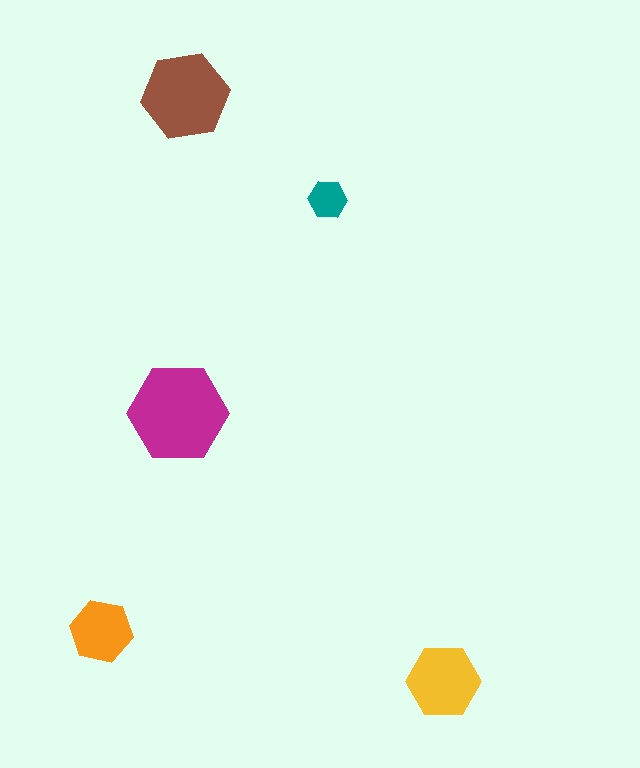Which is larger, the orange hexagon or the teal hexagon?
The orange one.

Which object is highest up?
The brown hexagon is topmost.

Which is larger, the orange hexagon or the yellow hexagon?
The yellow one.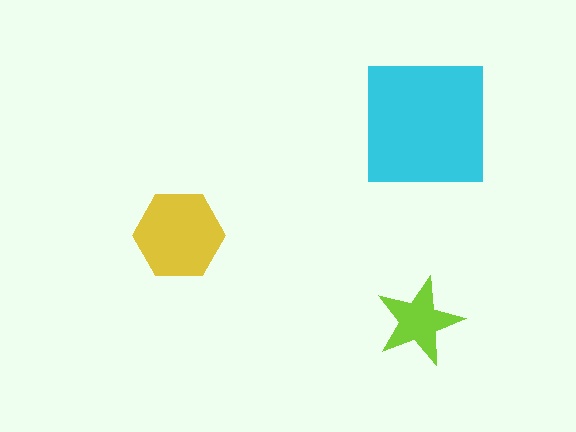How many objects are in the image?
There are 3 objects in the image.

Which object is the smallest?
The lime star.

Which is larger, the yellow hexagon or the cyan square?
The cyan square.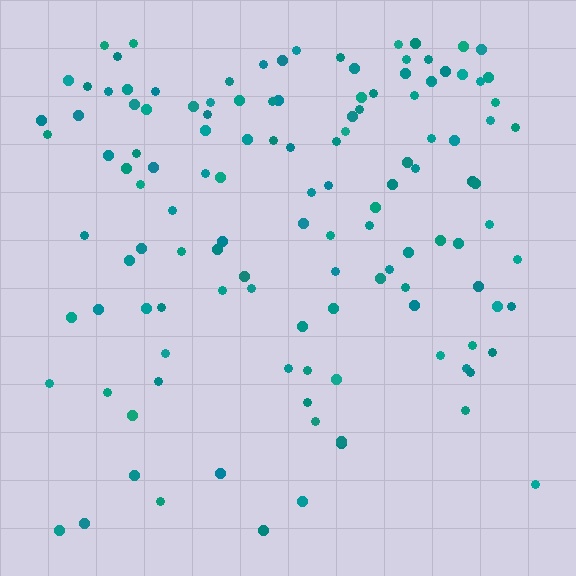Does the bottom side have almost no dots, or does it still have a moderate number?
Still a moderate number, just noticeably fewer than the top.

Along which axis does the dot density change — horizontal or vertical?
Vertical.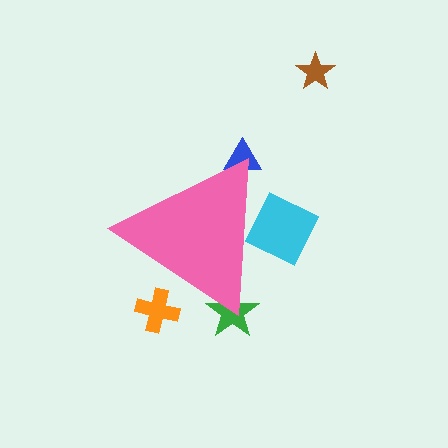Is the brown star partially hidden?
No, the brown star is fully visible.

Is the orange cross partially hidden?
Yes, the orange cross is partially hidden behind the pink triangle.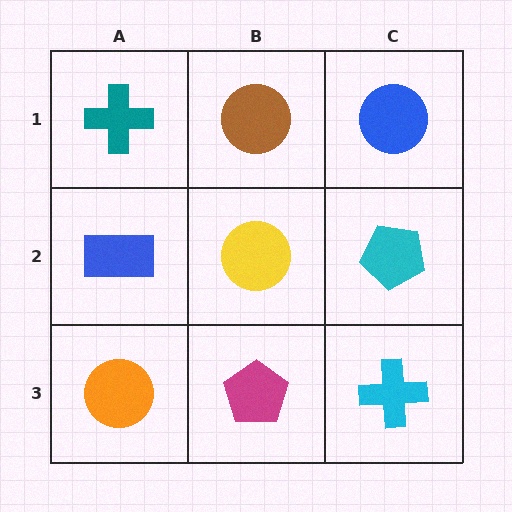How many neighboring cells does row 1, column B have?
3.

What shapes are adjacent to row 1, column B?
A yellow circle (row 2, column B), a teal cross (row 1, column A), a blue circle (row 1, column C).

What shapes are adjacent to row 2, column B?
A brown circle (row 1, column B), a magenta pentagon (row 3, column B), a blue rectangle (row 2, column A), a cyan pentagon (row 2, column C).